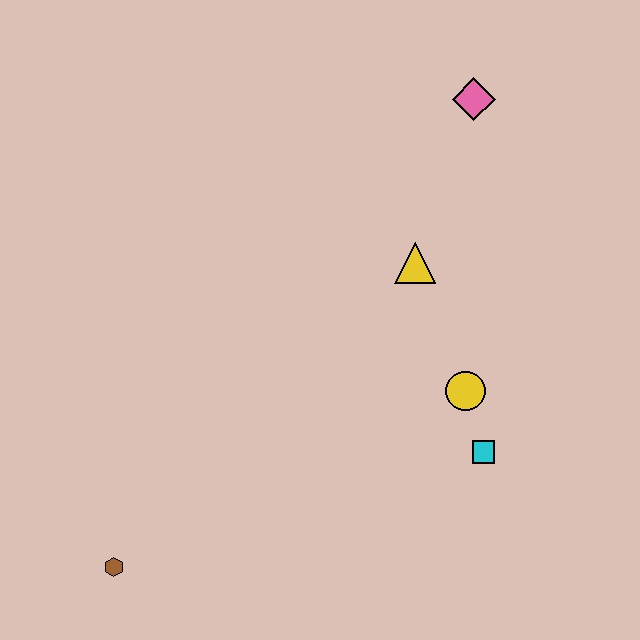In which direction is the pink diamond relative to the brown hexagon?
The pink diamond is above the brown hexagon.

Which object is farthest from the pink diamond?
The brown hexagon is farthest from the pink diamond.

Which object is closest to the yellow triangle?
The yellow circle is closest to the yellow triangle.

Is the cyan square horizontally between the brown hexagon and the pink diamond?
No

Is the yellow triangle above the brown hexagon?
Yes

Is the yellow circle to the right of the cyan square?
No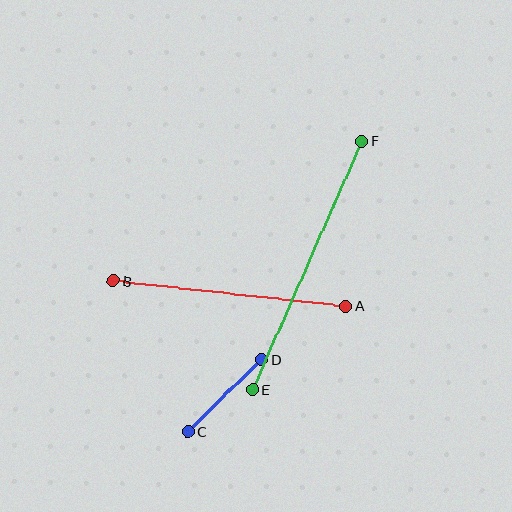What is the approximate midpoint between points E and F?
The midpoint is at approximately (307, 266) pixels.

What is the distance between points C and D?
The distance is approximately 103 pixels.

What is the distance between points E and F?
The distance is approximately 271 pixels.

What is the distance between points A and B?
The distance is approximately 234 pixels.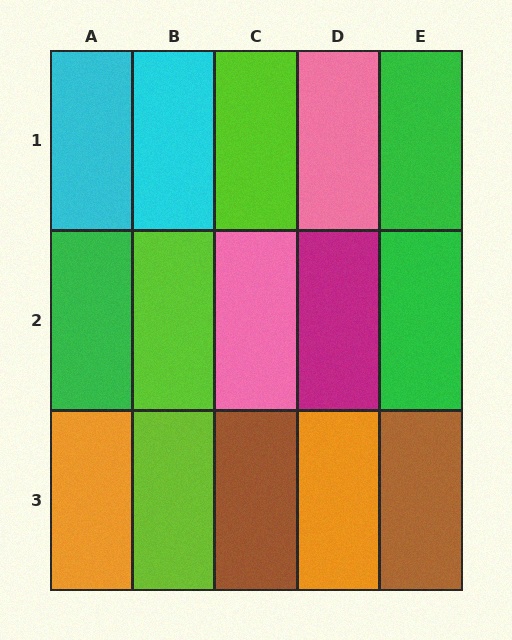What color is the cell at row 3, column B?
Lime.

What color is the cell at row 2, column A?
Green.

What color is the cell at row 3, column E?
Brown.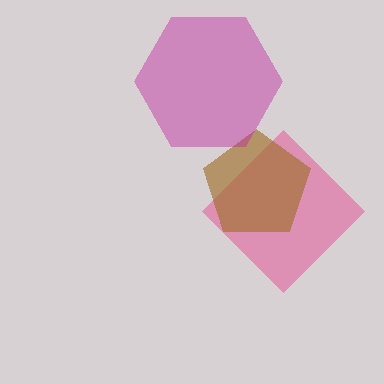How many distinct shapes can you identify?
There are 3 distinct shapes: a pink diamond, a brown pentagon, a magenta hexagon.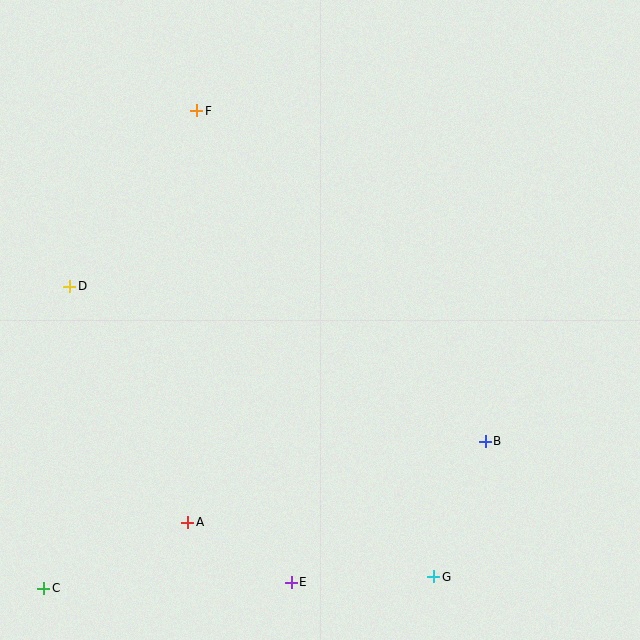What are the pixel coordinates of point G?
Point G is at (434, 577).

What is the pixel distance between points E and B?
The distance between E and B is 240 pixels.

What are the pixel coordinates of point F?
Point F is at (197, 111).